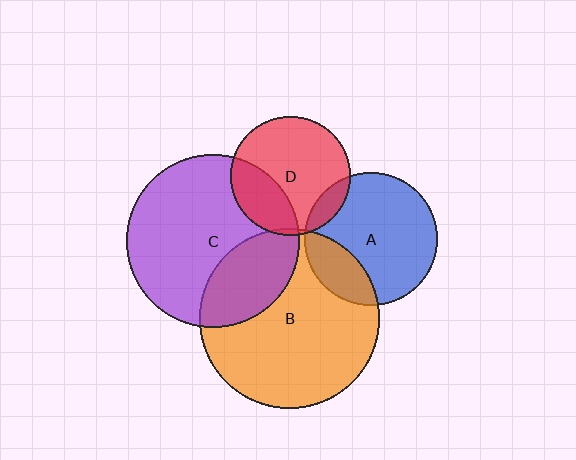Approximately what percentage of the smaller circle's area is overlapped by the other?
Approximately 10%.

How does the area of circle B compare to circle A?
Approximately 1.8 times.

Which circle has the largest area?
Circle B (orange).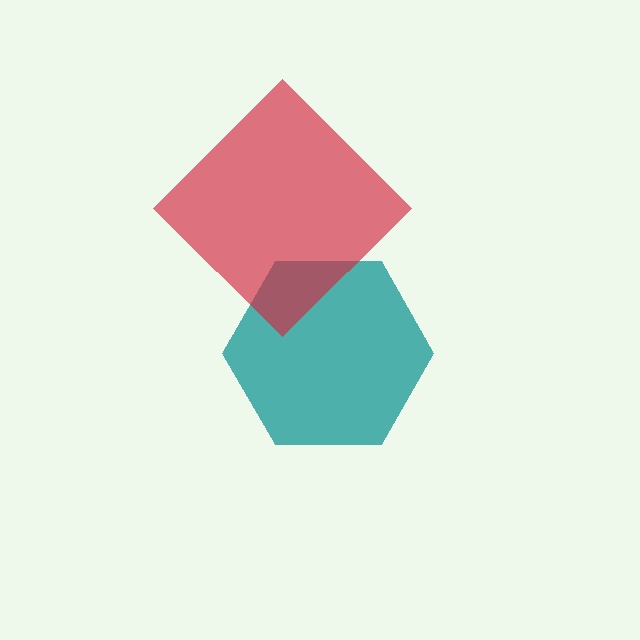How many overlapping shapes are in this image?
There are 2 overlapping shapes in the image.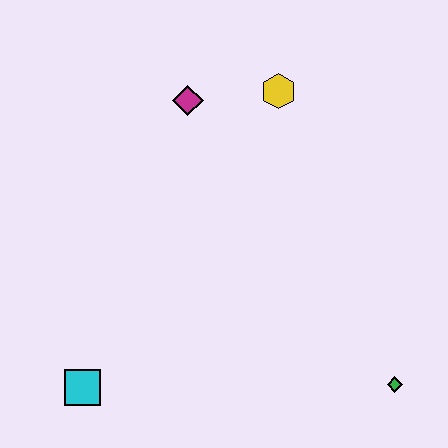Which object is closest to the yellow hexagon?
The magenta diamond is closest to the yellow hexagon.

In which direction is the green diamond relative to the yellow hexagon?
The green diamond is below the yellow hexagon.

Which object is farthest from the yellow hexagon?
The cyan square is farthest from the yellow hexagon.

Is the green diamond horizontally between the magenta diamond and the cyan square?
No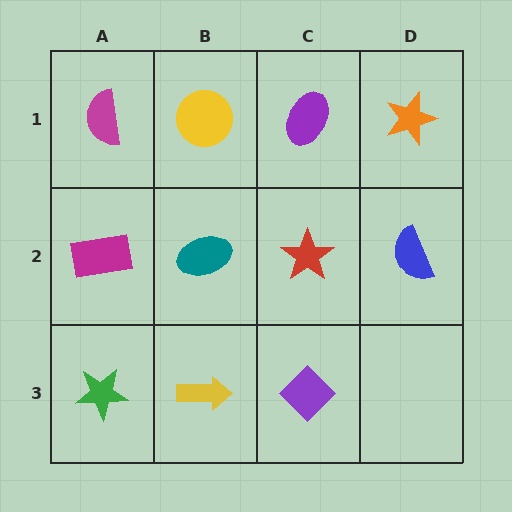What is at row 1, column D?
An orange star.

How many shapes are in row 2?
4 shapes.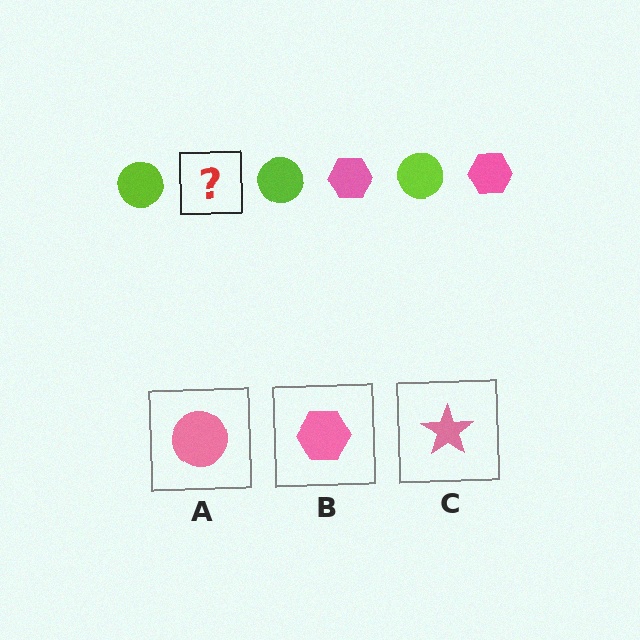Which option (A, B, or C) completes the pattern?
B.